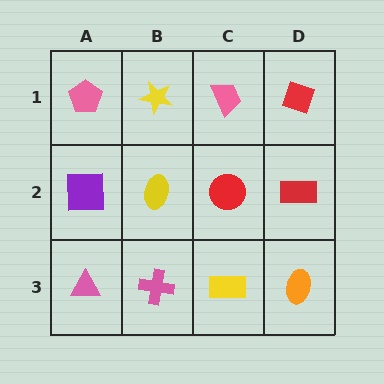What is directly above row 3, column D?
A red rectangle.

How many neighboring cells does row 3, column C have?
3.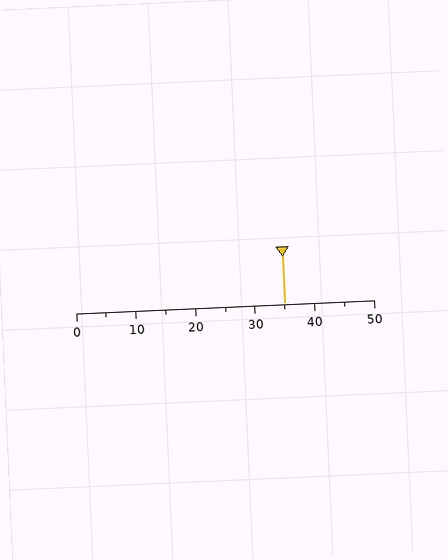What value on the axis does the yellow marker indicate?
The marker indicates approximately 35.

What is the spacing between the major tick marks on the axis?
The major ticks are spaced 10 apart.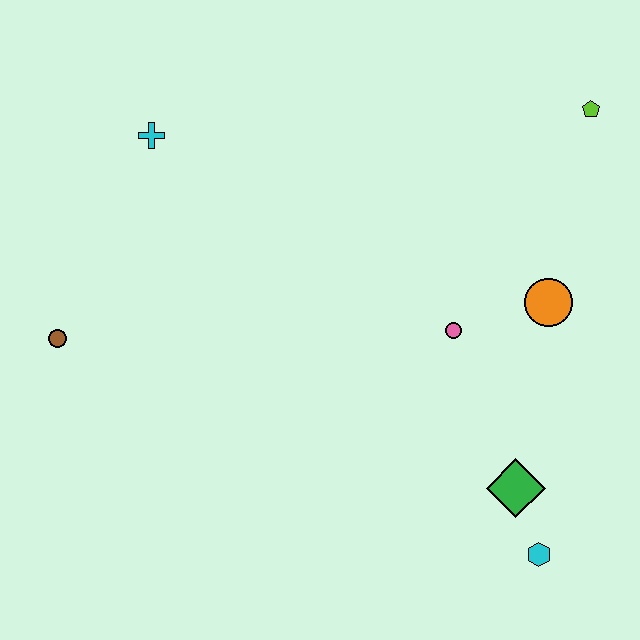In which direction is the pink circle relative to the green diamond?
The pink circle is above the green diamond.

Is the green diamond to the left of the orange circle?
Yes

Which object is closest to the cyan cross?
The brown circle is closest to the cyan cross.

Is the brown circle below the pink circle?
Yes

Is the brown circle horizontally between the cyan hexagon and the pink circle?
No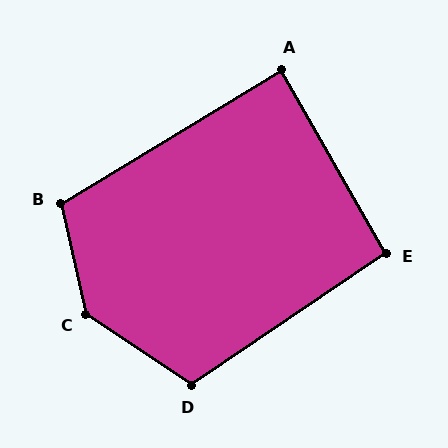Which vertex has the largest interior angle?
C, at approximately 137 degrees.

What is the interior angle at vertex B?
Approximately 108 degrees (obtuse).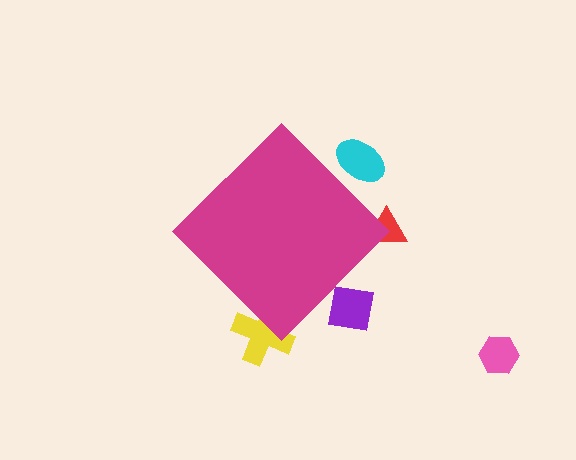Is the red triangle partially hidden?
Yes, the red triangle is partially hidden behind the magenta diamond.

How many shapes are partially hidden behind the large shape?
4 shapes are partially hidden.